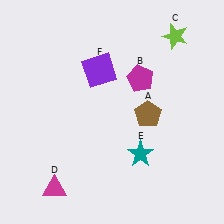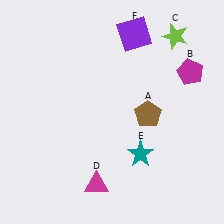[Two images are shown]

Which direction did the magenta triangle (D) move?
The magenta triangle (D) moved right.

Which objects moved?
The objects that moved are: the magenta pentagon (B), the magenta triangle (D), the purple square (F).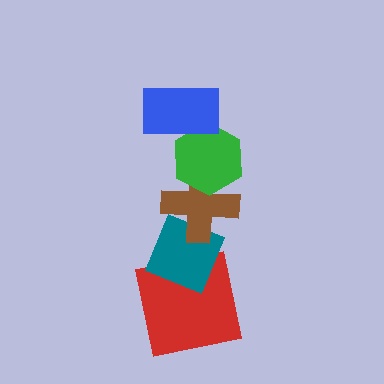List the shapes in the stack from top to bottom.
From top to bottom: the blue rectangle, the green hexagon, the brown cross, the teal diamond, the red square.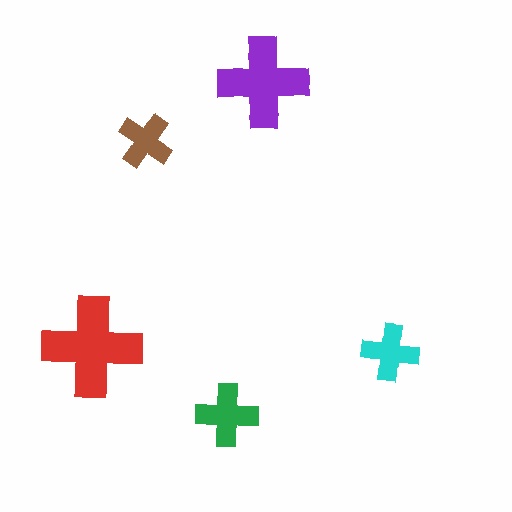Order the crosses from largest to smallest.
the red one, the purple one, the green one, the cyan one, the brown one.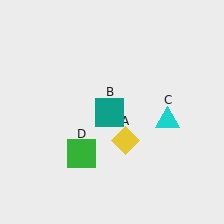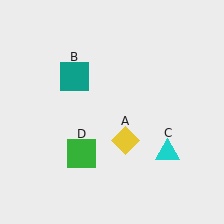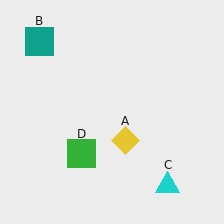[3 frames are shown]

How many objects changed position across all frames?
2 objects changed position: teal square (object B), cyan triangle (object C).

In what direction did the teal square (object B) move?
The teal square (object B) moved up and to the left.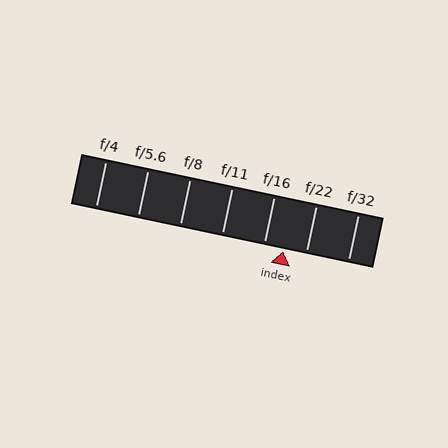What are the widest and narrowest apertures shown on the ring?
The widest aperture shown is f/4 and the narrowest is f/32.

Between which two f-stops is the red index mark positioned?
The index mark is between f/16 and f/22.